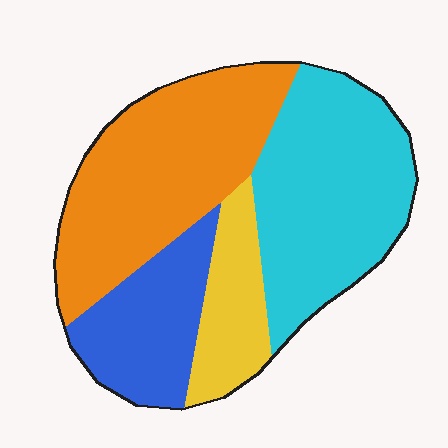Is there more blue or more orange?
Orange.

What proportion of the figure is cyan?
Cyan covers roughly 35% of the figure.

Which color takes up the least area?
Yellow, at roughly 15%.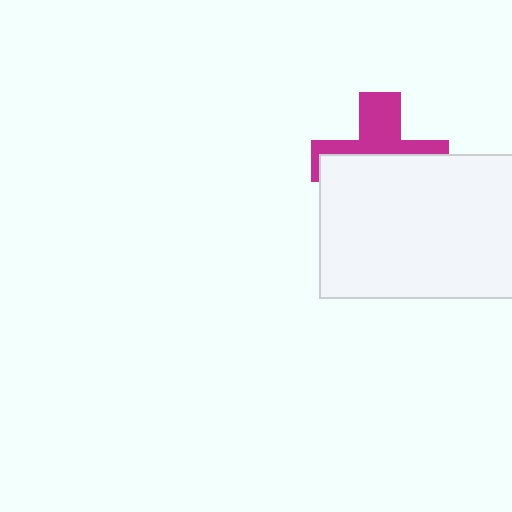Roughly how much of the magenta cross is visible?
A small part of it is visible (roughly 42%).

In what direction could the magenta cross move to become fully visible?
The magenta cross could move up. That would shift it out from behind the white rectangle entirely.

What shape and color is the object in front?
The object in front is a white rectangle.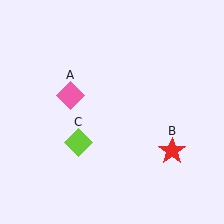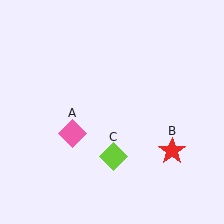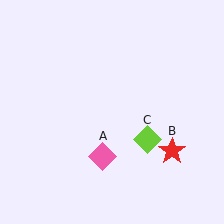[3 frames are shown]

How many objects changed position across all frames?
2 objects changed position: pink diamond (object A), lime diamond (object C).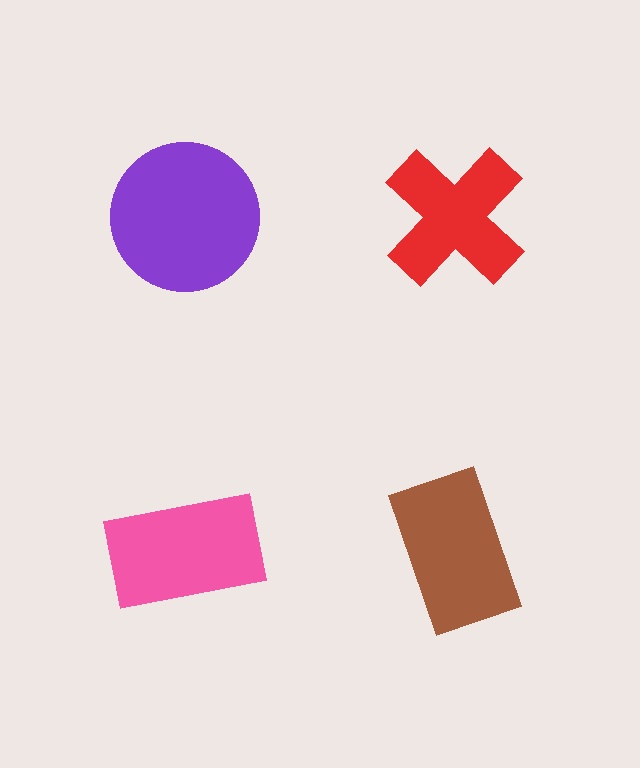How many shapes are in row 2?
2 shapes.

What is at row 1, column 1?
A purple circle.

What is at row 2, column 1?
A pink rectangle.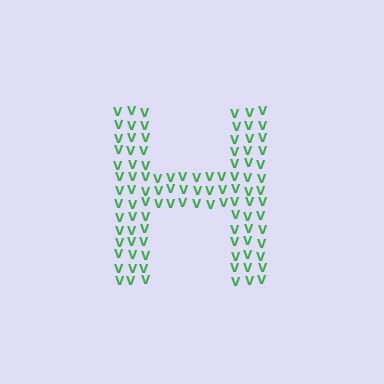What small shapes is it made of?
It is made of small letter V's.